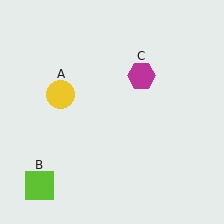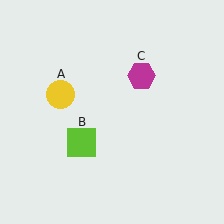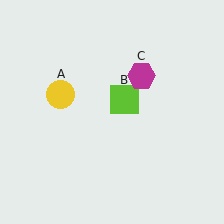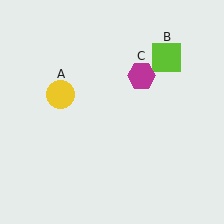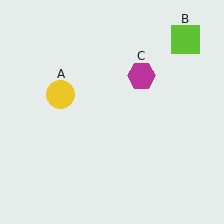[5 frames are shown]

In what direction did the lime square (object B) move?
The lime square (object B) moved up and to the right.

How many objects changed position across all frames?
1 object changed position: lime square (object B).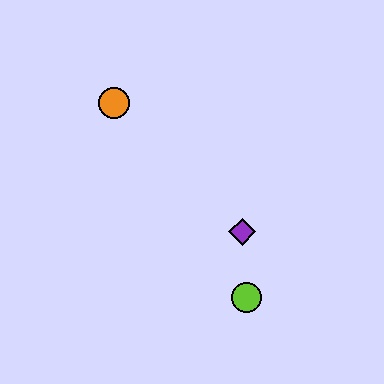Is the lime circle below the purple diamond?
Yes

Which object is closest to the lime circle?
The purple diamond is closest to the lime circle.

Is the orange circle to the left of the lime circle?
Yes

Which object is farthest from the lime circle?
The orange circle is farthest from the lime circle.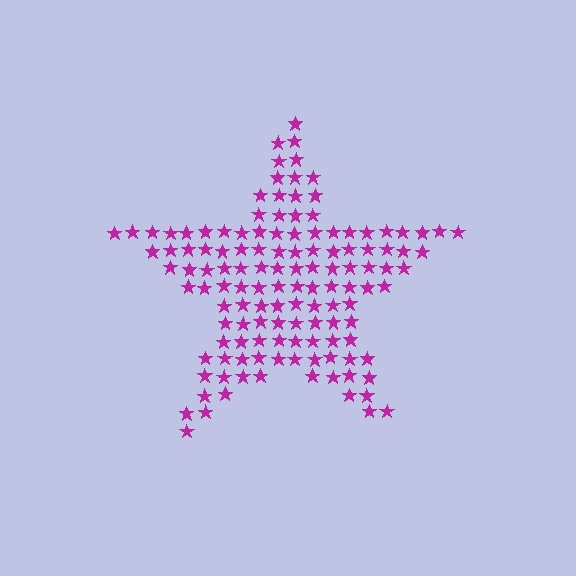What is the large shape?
The large shape is a star.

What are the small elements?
The small elements are stars.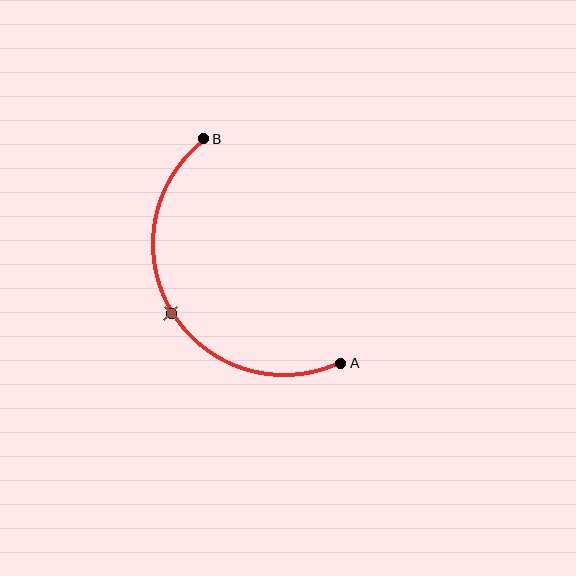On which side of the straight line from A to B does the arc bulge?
The arc bulges to the left of the straight line connecting A and B.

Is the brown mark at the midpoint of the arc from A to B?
Yes. The brown mark lies on the arc at equal arc-length from both A and B — it is the arc midpoint.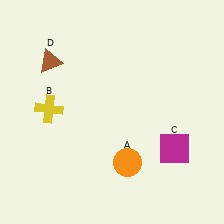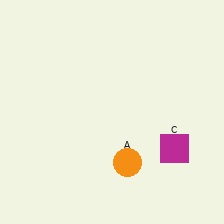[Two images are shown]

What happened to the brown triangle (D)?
The brown triangle (D) was removed in Image 2. It was in the top-left area of Image 1.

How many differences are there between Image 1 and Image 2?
There are 2 differences between the two images.